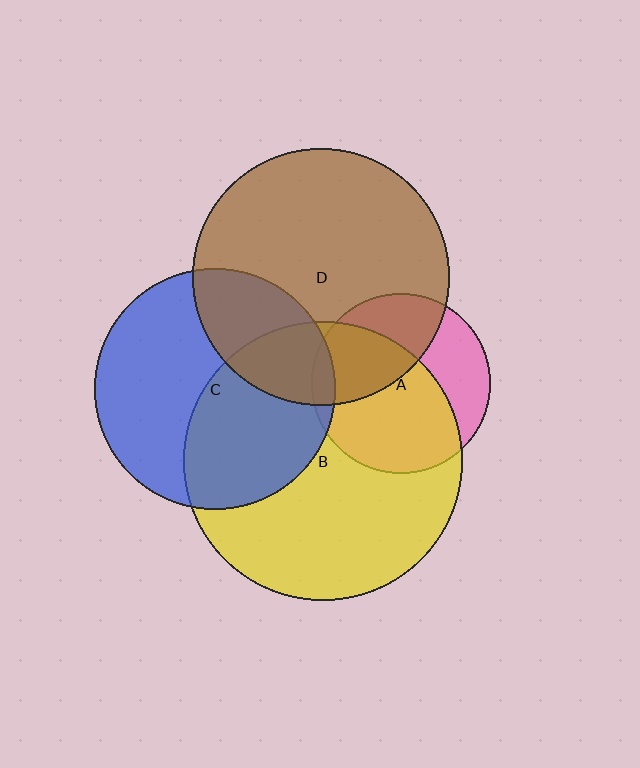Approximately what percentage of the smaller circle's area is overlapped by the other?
Approximately 20%.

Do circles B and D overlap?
Yes.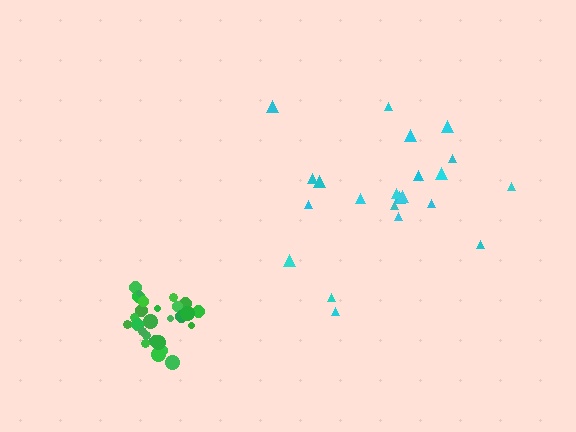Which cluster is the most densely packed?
Green.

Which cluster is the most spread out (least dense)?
Cyan.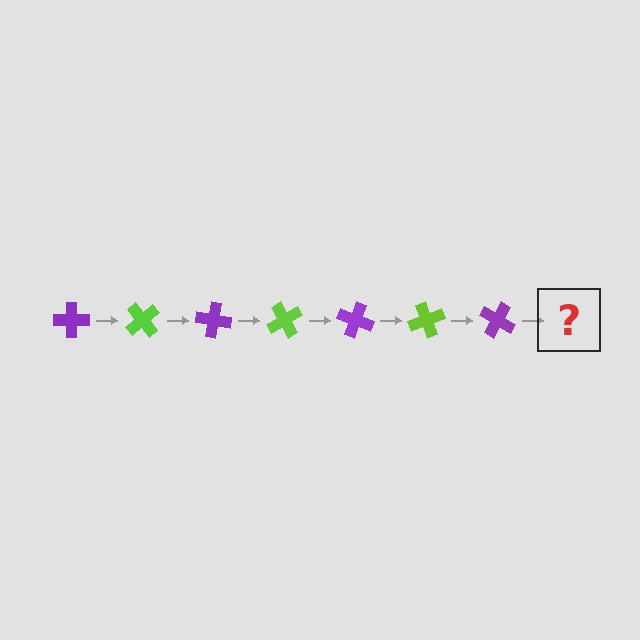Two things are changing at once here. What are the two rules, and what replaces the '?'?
The two rules are that it rotates 50 degrees each step and the color cycles through purple and lime. The '?' should be a lime cross, rotated 350 degrees from the start.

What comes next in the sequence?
The next element should be a lime cross, rotated 350 degrees from the start.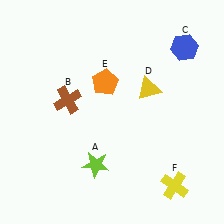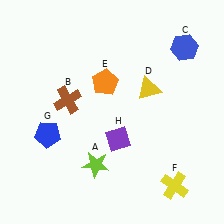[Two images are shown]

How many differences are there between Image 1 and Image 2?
There are 2 differences between the two images.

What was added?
A blue pentagon (G), a purple diamond (H) were added in Image 2.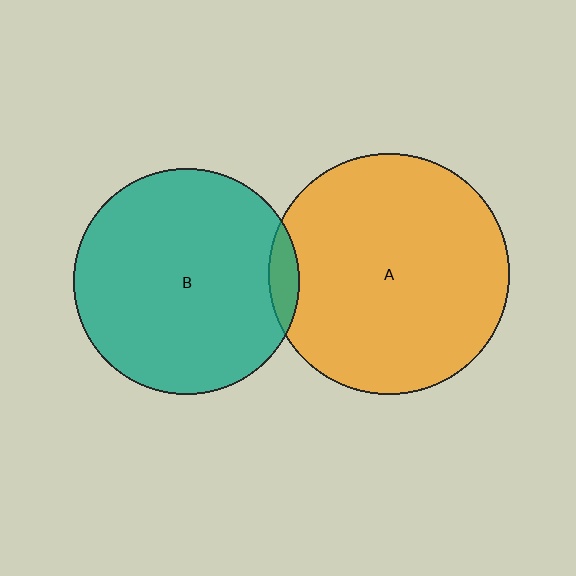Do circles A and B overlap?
Yes.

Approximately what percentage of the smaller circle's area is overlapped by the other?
Approximately 5%.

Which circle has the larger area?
Circle A (orange).